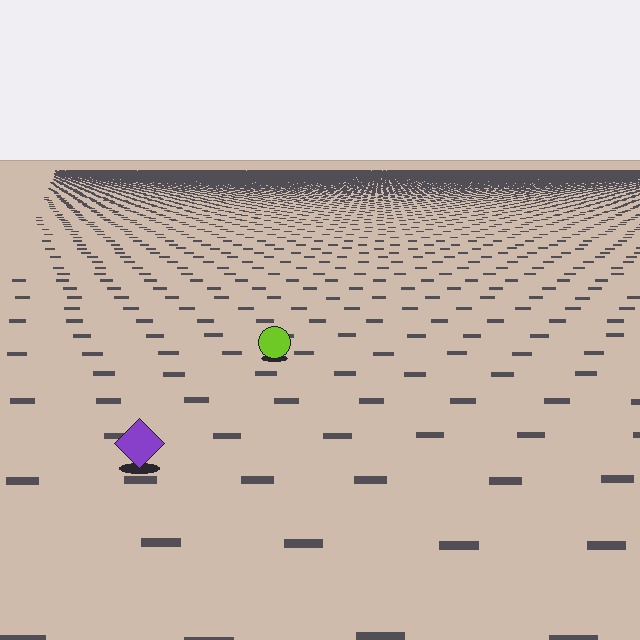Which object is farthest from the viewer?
The lime circle is farthest from the viewer. It appears smaller and the ground texture around it is denser.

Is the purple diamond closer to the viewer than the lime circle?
Yes. The purple diamond is closer — you can tell from the texture gradient: the ground texture is coarser near it.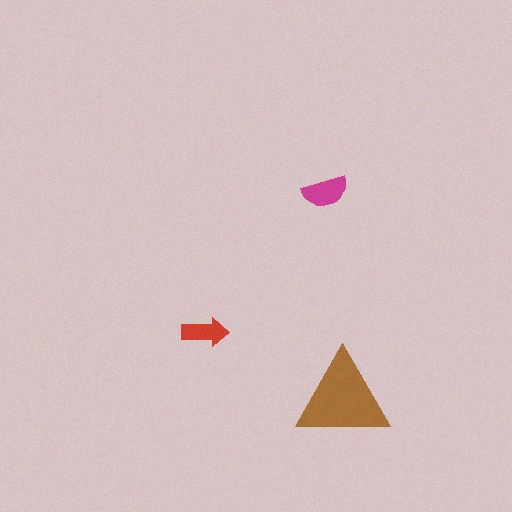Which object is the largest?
The brown triangle.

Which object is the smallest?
The red arrow.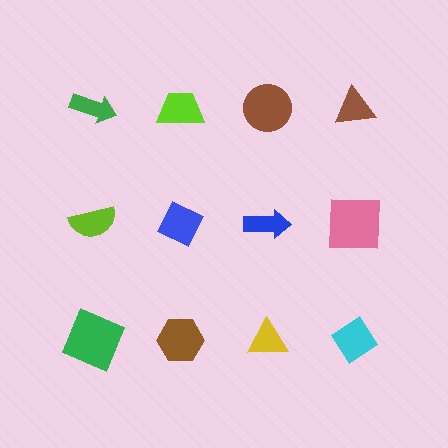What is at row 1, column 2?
A lime trapezoid.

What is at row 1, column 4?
A brown triangle.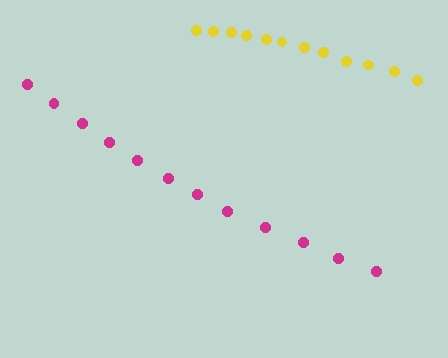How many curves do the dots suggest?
There are 2 distinct paths.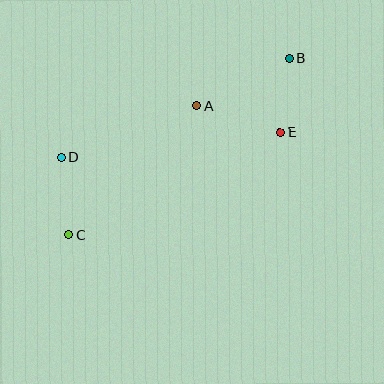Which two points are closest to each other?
Points B and E are closest to each other.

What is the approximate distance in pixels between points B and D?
The distance between B and D is approximately 249 pixels.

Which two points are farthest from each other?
Points B and C are farthest from each other.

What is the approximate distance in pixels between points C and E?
The distance between C and E is approximately 234 pixels.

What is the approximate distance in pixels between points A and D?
The distance between A and D is approximately 146 pixels.